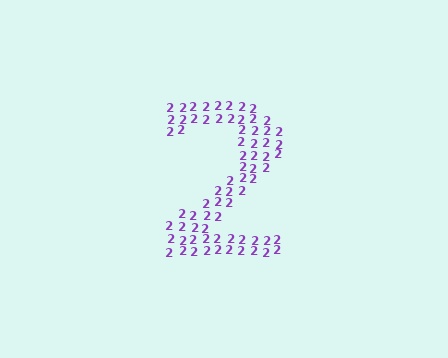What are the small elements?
The small elements are digit 2's.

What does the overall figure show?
The overall figure shows the digit 2.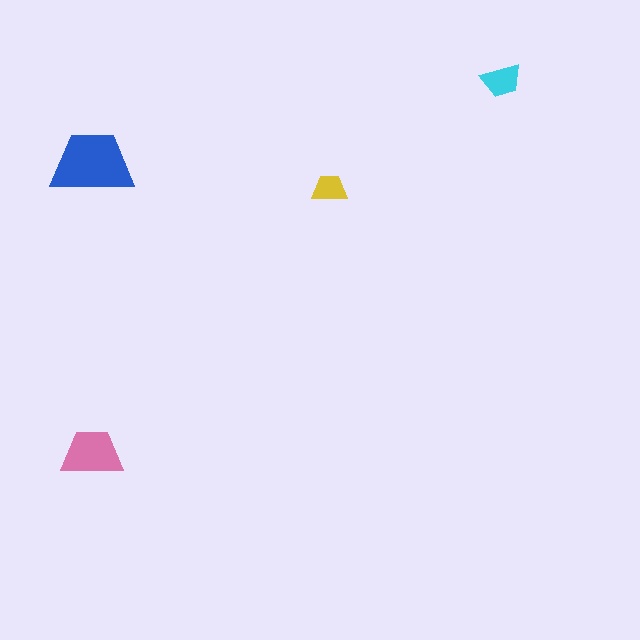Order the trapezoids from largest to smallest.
the blue one, the pink one, the cyan one, the yellow one.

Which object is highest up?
The cyan trapezoid is topmost.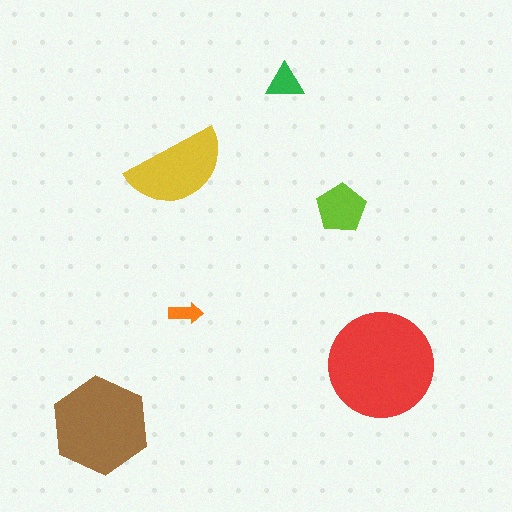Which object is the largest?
The red circle.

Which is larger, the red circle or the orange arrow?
The red circle.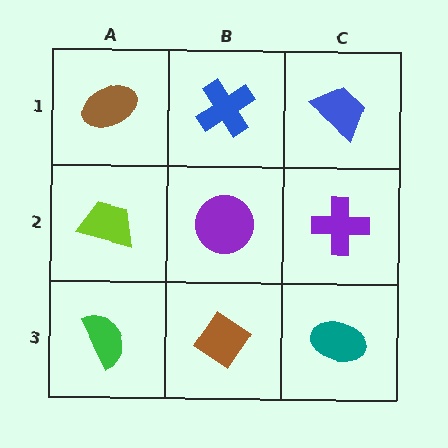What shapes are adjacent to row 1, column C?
A purple cross (row 2, column C), a blue cross (row 1, column B).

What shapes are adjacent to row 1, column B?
A purple circle (row 2, column B), a brown ellipse (row 1, column A), a blue trapezoid (row 1, column C).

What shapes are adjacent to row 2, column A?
A brown ellipse (row 1, column A), a green semicircle (row 3, column A), a purple circle (row 2, column B).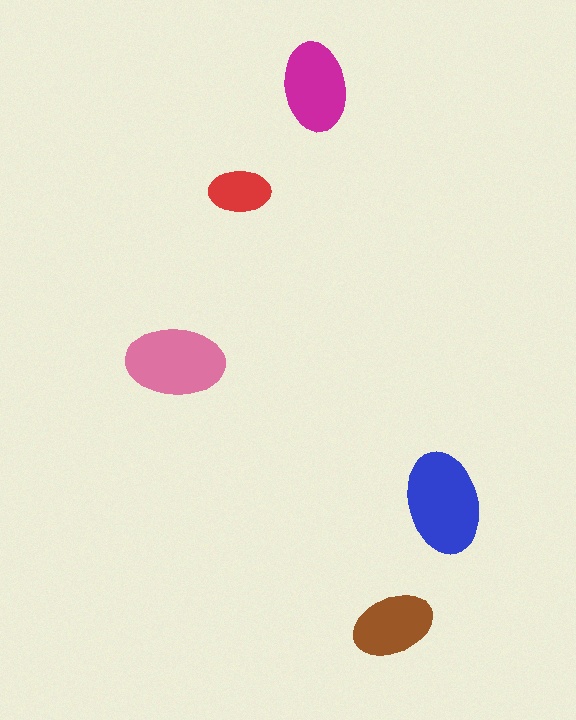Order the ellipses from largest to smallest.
the blue one, the pink one, the magenta one, the brown one, the red one.